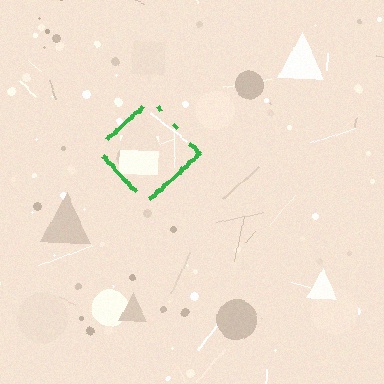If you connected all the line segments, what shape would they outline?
They would outline a diamond.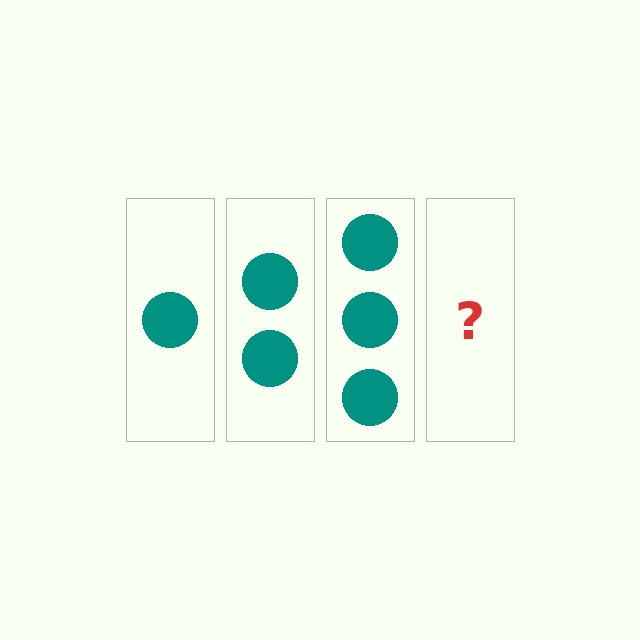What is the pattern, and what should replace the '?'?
The pattern is that each step adds one more circle. The '?' should be 4 circles.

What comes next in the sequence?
The next element should be 4 circles.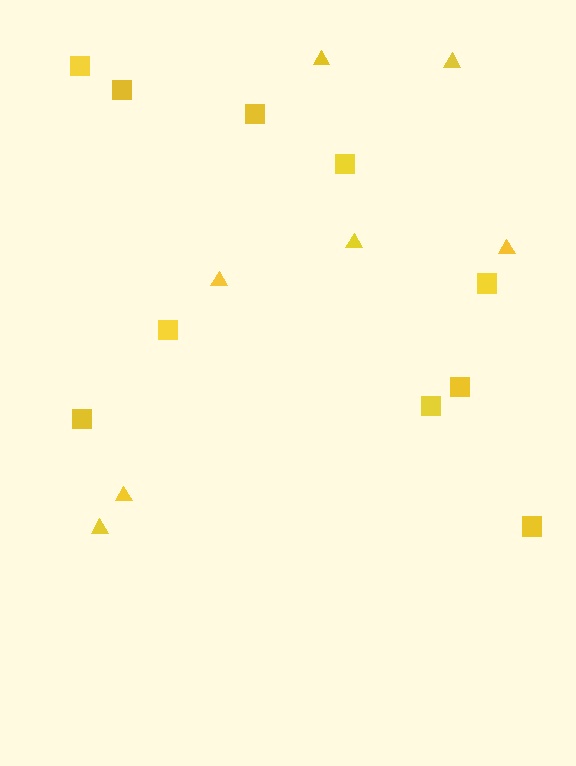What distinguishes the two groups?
There are 2 groups: one group of squares (10) and one group of triangles (7).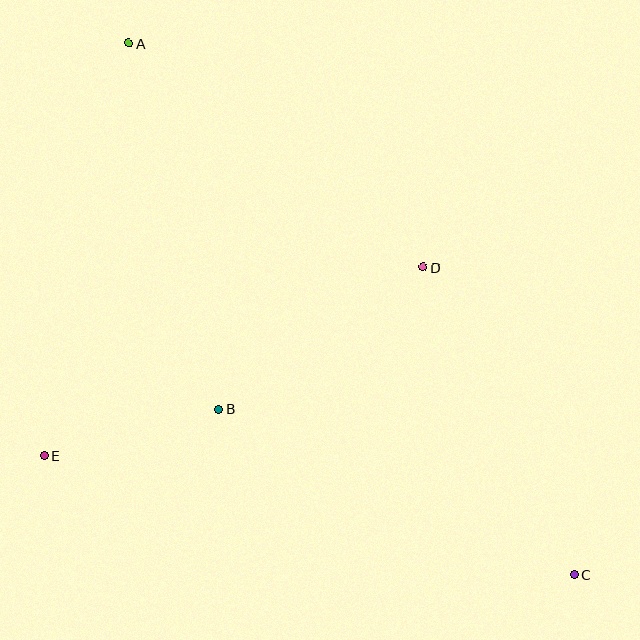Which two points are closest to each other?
Points B and E are closest to each other.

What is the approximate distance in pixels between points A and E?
The distance between A and E is approximately 421 pixels.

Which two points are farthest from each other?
Points A and C are farthest from each other.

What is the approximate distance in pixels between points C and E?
The distance between C and E is approximately 543 pixels.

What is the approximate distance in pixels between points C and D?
The distance between C and D is approximately 343 pixels.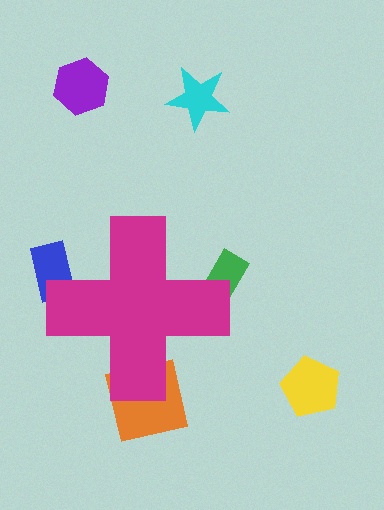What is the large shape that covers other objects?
A magenta cross.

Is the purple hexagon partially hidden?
No, the purple hexagon is fully visible.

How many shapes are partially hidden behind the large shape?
3 shapes are partially hidden.